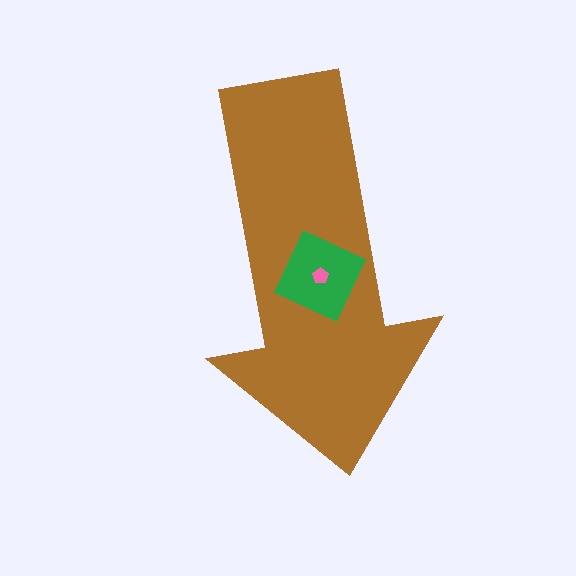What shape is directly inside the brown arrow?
The green square.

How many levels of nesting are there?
3.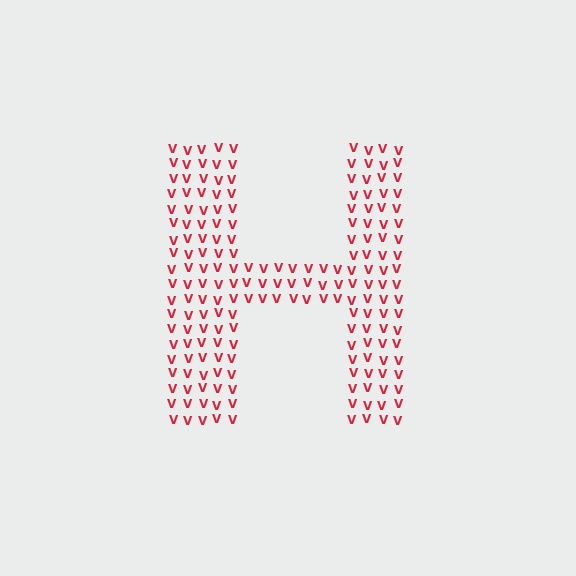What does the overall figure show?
The overall figure shows the letter H.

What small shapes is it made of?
It is made of small letter V's.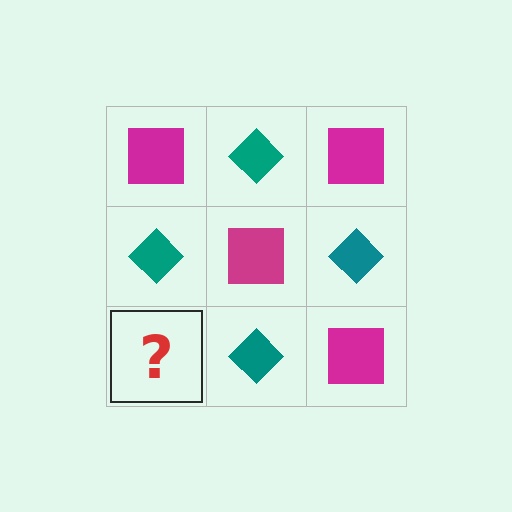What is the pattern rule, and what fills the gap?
The rule is that it alternates magenta square and teal diamond in a checkerboard pattern. The gap should be filled with a magenta square.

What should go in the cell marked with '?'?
The missing cell should contain a magenta square.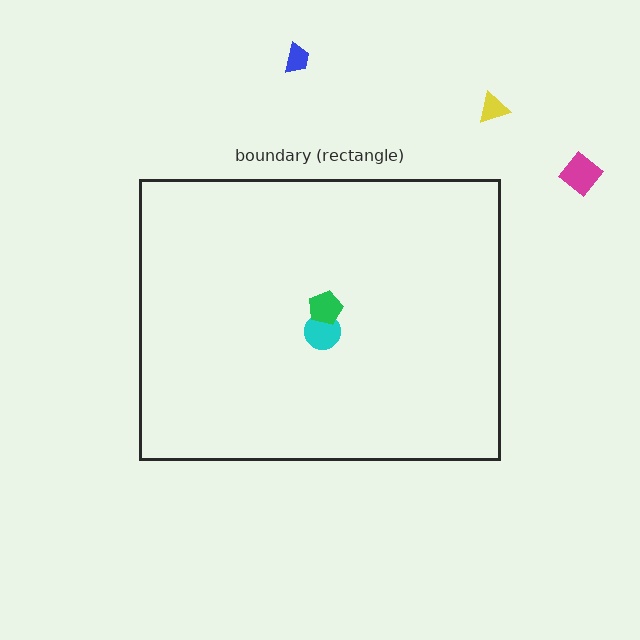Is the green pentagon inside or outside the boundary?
Inside.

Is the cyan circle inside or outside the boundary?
Inside.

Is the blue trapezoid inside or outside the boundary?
Outside.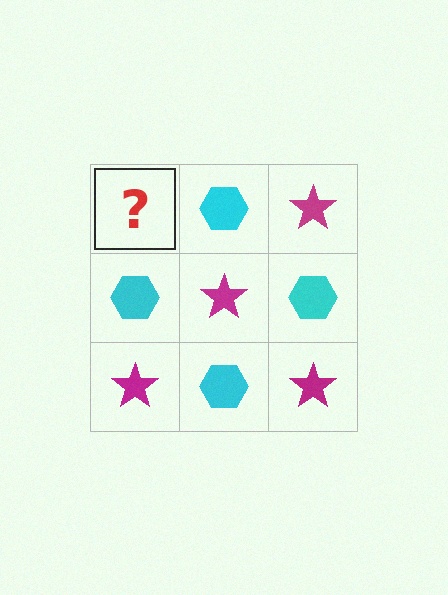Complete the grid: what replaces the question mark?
The question mark should be replaced with a magenta star.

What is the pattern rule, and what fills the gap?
The rule is that it alternates magenta star and cyan hexagon in a checkerboard pattern. The gap should be filled with a magenta star.